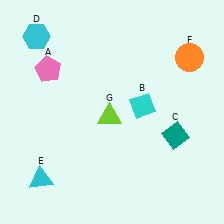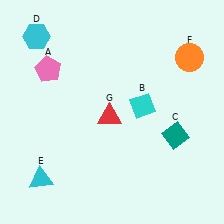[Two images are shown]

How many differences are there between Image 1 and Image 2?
There is 1 difference between the two images.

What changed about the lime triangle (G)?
In Image 1, G is lime. In Image 2, it changed to red.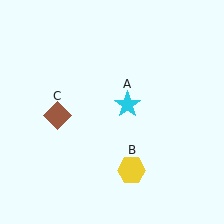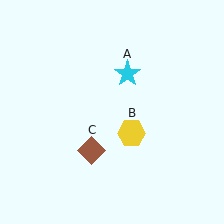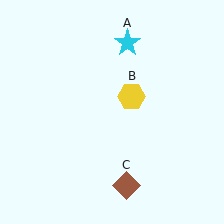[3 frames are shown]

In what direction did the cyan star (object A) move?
The cyan star (object A) moved up.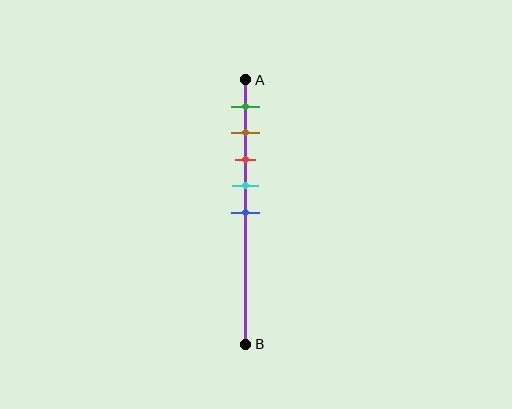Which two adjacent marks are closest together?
The brown and red marks are the closest adjacent pair.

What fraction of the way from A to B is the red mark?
The red mark is approximately 30% (0.3) of the way from A to B.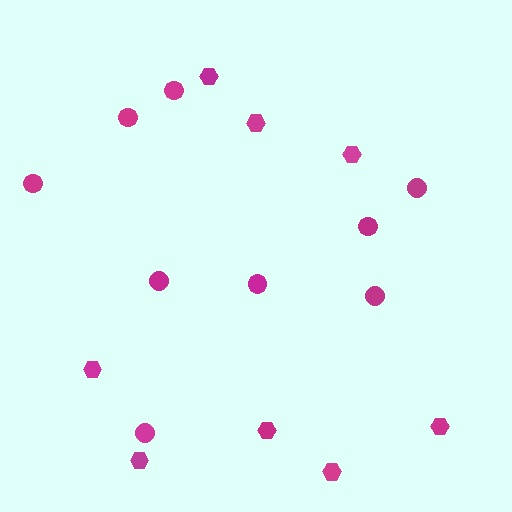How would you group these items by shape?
There are 2 groups: one group of circles (9) and one group of hexagons (8).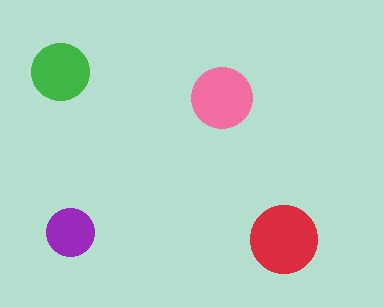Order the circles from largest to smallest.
the red one, the pink one, the green one, the purple one.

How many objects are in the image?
There are 4 objects in the image.